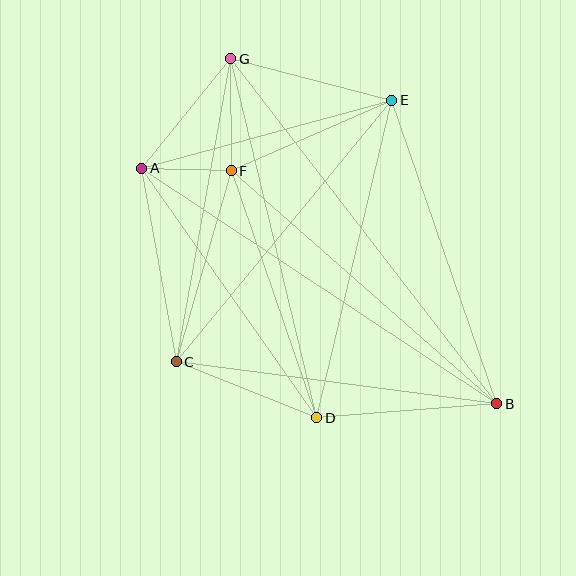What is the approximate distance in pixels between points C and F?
The distance between C and F is approximately 198 pixels.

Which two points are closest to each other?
Points A and F are closest to each other.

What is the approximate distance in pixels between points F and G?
The distance between F and G is approximately 112 pixels.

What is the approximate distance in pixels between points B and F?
The distance between B and F is approximately 353 pixels.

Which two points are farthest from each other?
Points B and G are farthest from each other.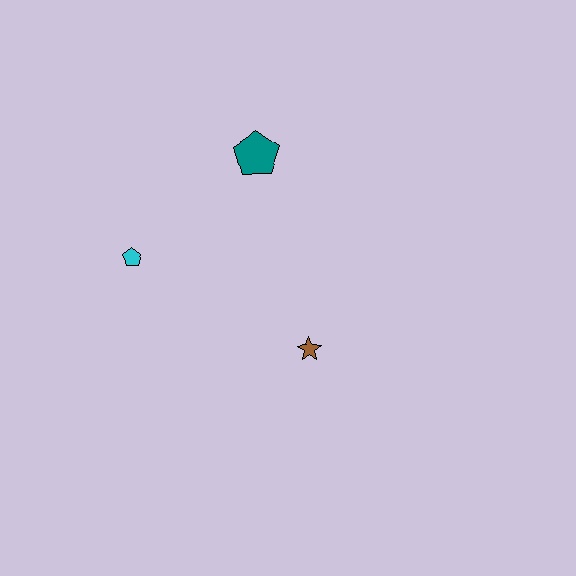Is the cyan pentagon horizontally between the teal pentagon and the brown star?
No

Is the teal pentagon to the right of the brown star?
No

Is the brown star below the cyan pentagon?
Yes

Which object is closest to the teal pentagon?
The cyan pentagon is closest to the teal pentagon.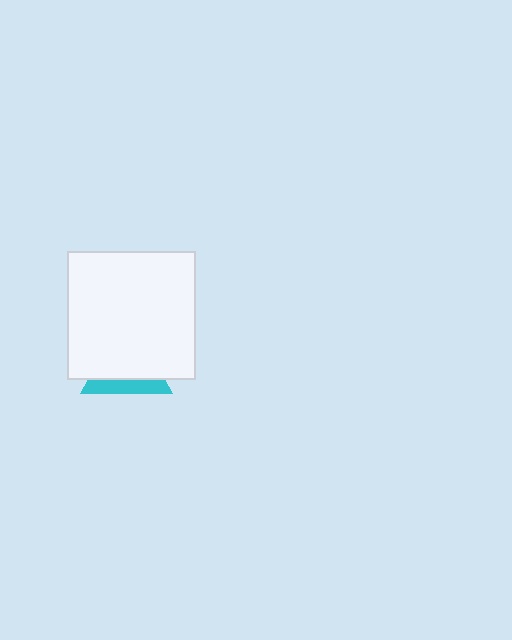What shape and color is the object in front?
The object in front is a white square.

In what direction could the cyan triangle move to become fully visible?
The cyan triangle could move down. That would shift it out from behind the white square entirely.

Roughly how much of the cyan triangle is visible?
A small part of it is visible (roughly 32%).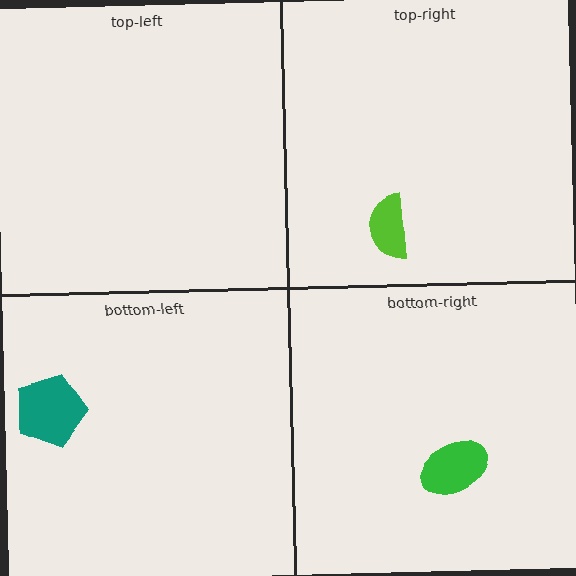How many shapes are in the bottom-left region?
1.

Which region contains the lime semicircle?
The top-right region.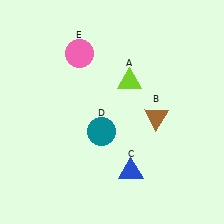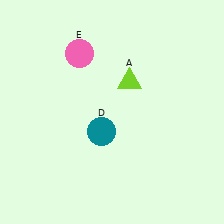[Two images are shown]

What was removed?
The brown triangle (B), the blue triangle (C) were removed in Image 2.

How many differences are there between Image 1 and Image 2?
There are 2 differences between the two images.